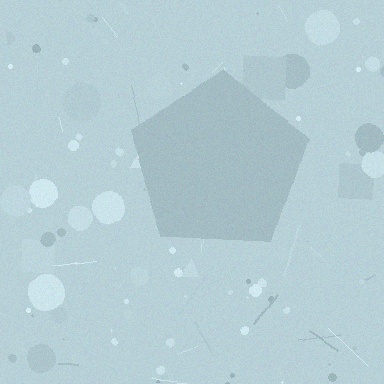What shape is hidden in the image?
A pentagon is hidden in the image.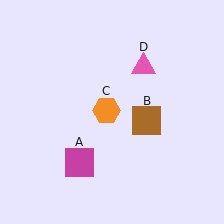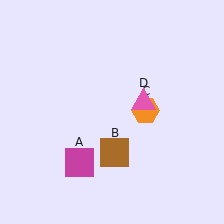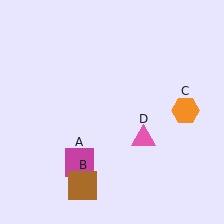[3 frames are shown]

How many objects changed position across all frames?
3 objects changed position: brown square (object B), orange hexagon (object C), pink triangle (object D).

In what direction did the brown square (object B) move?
The brown square (object B) moved down and to the left.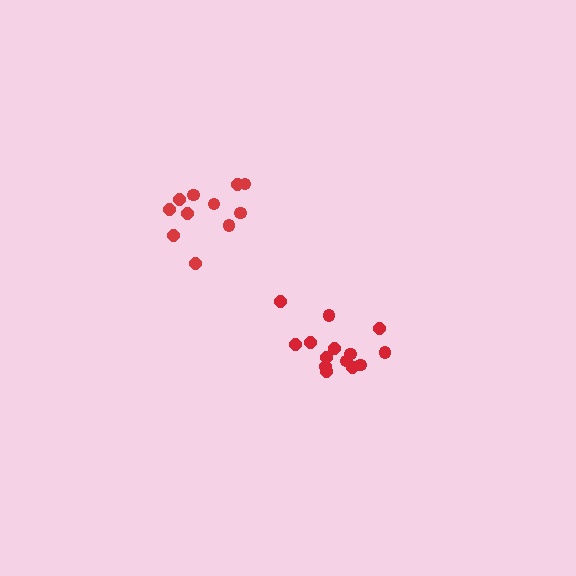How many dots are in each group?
Group 1: 11 dots, Group 2: 14 dots (25 total).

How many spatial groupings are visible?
There are 2 spatial groupings.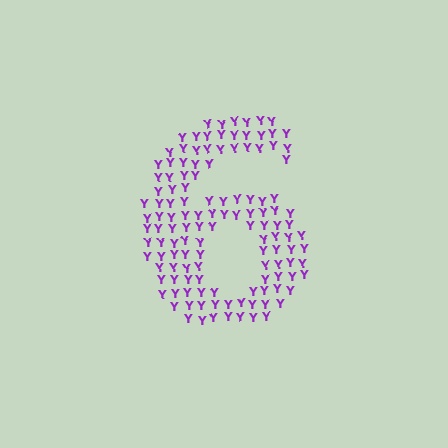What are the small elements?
The small elements are letter Y's.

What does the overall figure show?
The overall figure shows the digit 6.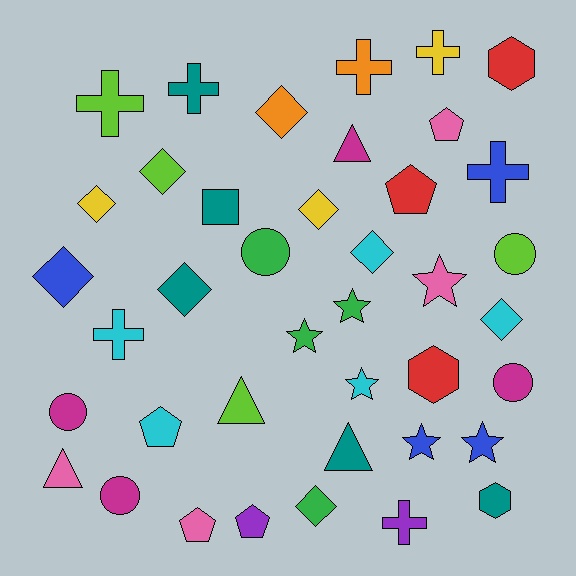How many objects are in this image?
There are 40 objects.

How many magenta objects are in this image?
There are 4 magenta objects.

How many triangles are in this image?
There are 4 triangles.